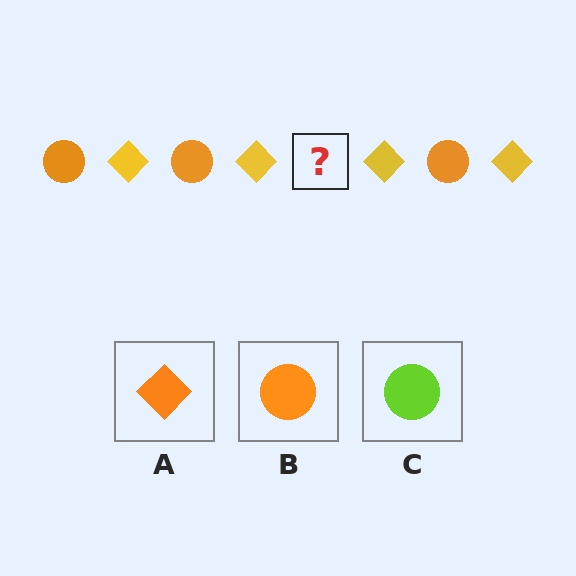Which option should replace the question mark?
Option B.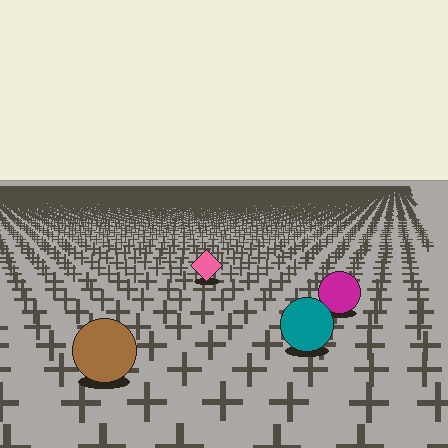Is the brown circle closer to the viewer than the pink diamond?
Yes. The brown circle is closer — you can tell from the texture gradient: the ground texture is coarser near it.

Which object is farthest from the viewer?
The pink diamond is farthest from the viewer. It appears smaller and the ground texture around it is denser.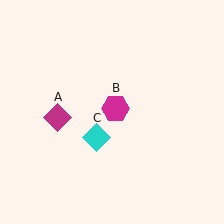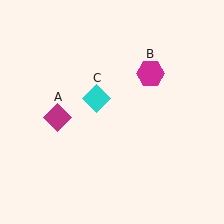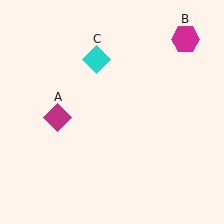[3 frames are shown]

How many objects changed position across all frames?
2 objects changed position: magenta hexagon (object B), cyan diamond (object C).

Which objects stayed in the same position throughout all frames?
Magenta diamond (object A) remained stationary.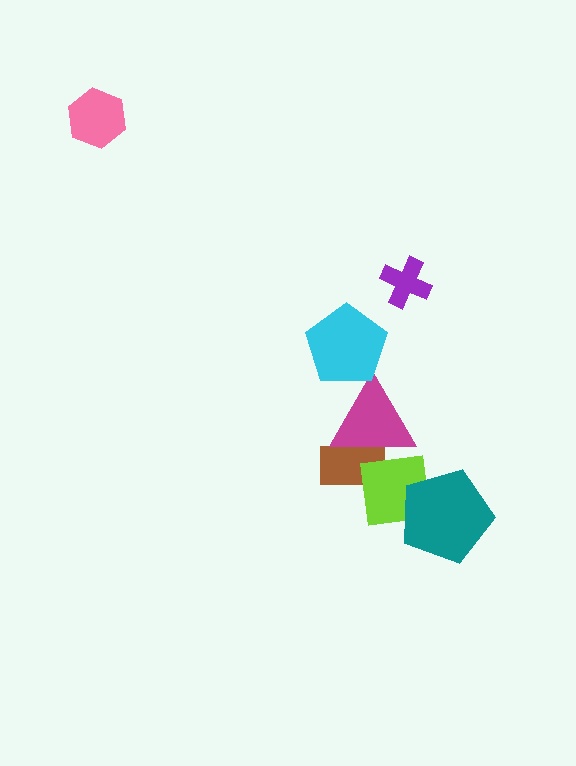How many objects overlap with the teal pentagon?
1 object overlaps with the teal pentagon.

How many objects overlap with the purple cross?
0 objects overlap with the purple cross.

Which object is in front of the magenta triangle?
The cyan pentagon is in front of the magenta triangle.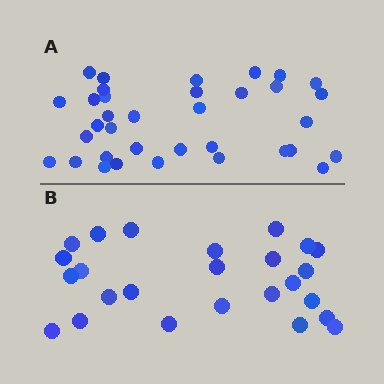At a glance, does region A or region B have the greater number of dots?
Region A (the top region) has more dots.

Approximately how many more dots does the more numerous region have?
Region A has roughly 10 or so more dots than region B.